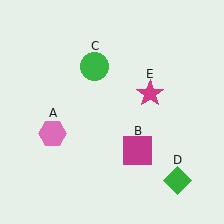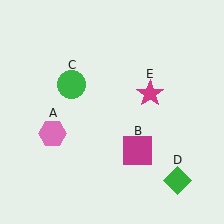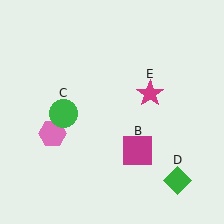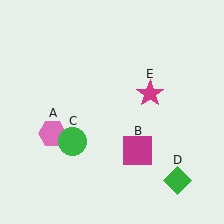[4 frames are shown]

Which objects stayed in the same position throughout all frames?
Pink hexagon (object A) and magenta square (object B) and green diamond (object D) and magenta star (object E) remained stationary.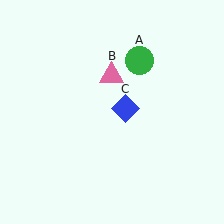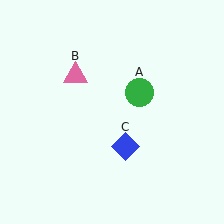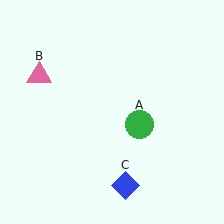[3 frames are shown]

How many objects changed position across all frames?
3 objects changed position: green circle (object A), pink triangle (object B), blue diamond (object C).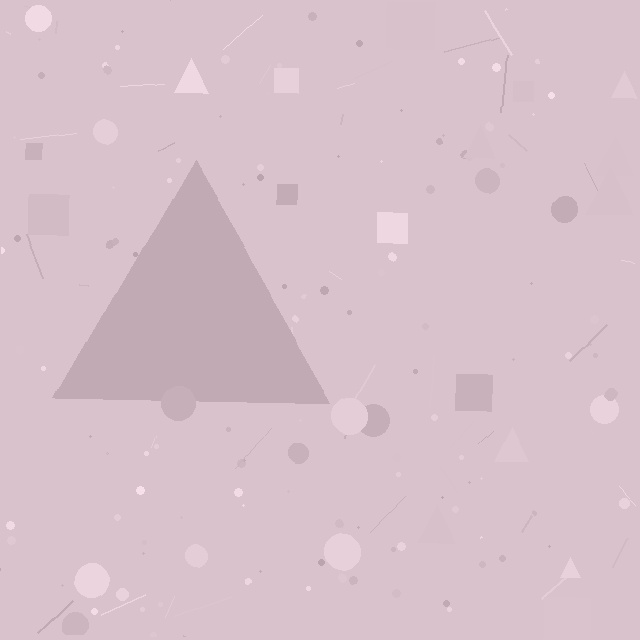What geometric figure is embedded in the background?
A triangle is embedded in the background.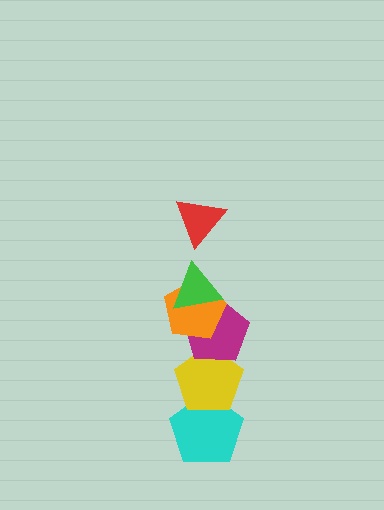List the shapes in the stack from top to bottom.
From top to bottom: the red triangle, the green triangle, the orange pentagon, the magenta pentagon, the yellow pentagon, the cyan pentagon.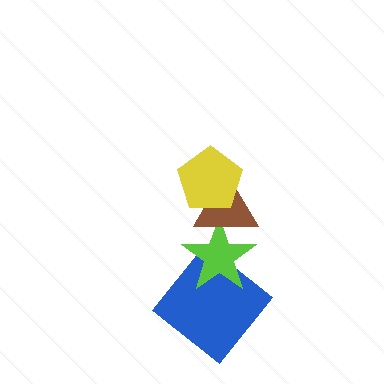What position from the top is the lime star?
The lime star is 3rd from the top.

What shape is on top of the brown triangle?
The yellow pentagon is on top of the brown triangle.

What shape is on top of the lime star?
The brown triangle is on top of the lime star.